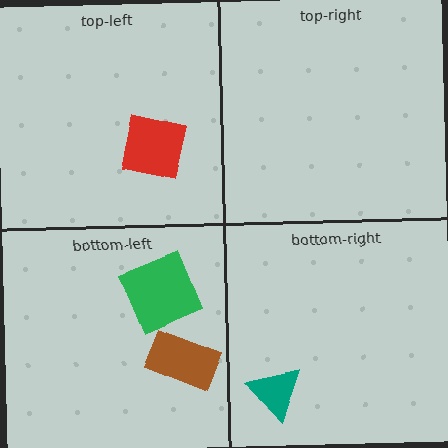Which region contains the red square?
The top-left region.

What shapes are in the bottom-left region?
The brown rectangle, the green square.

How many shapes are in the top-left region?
1.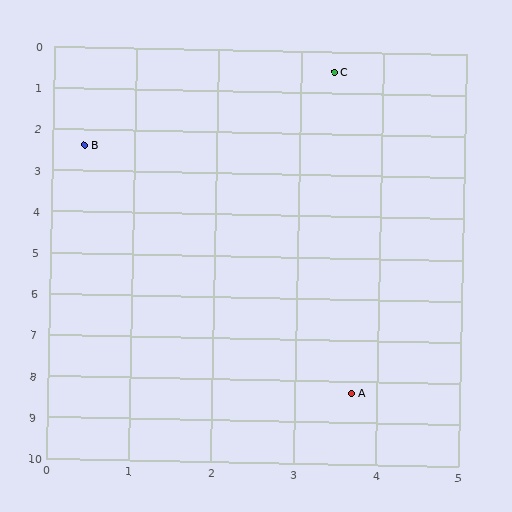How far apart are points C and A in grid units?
Points C and A are about 7.8 grid units apart.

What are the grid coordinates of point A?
Point A is at approximately (3.7, 8.3).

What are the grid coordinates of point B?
Point B is at approximately (0.4, 2.4).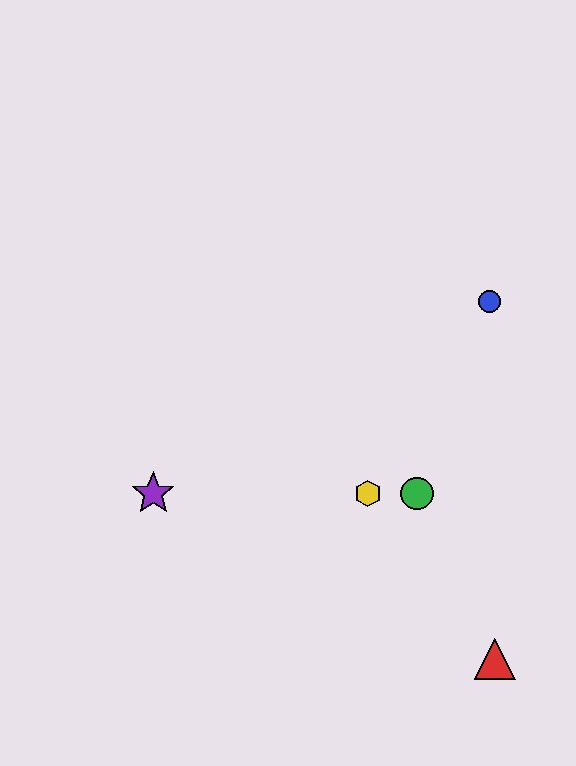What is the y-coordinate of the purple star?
The purple star is at y≈494.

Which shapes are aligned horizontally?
The green circle, the yellow hexagon, the purple star are aligned horizontally.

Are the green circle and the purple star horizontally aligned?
Yes, both are at y≈494.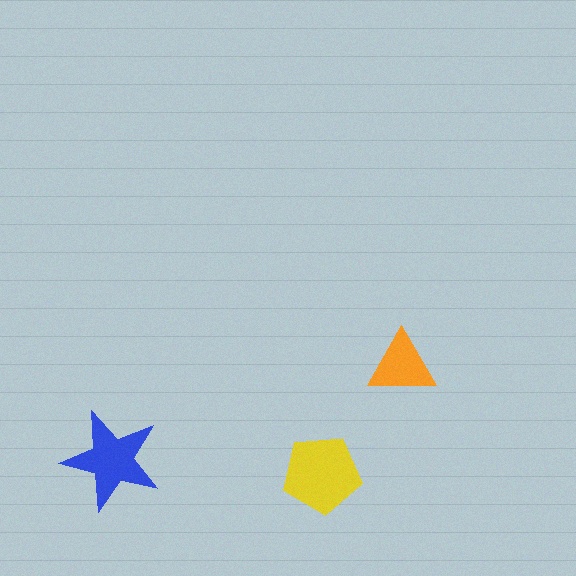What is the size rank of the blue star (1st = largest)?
2nd.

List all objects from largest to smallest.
The yellow pentagon, the blue star, the orange triangle.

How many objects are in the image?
There are 3 objects in the image.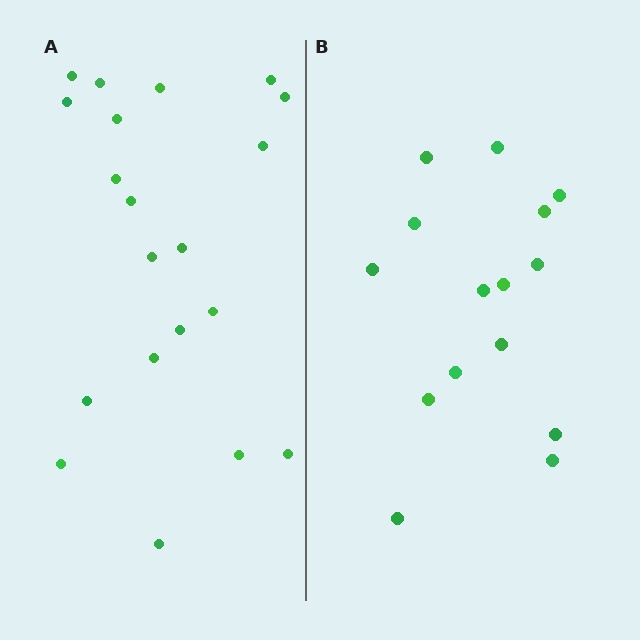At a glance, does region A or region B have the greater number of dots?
Region A (the left region) has more dots.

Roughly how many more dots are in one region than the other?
Region A has about 5 more dots than region B.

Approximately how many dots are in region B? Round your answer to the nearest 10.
About 20 dots. (The exact count is 15, which rounds to 20.)